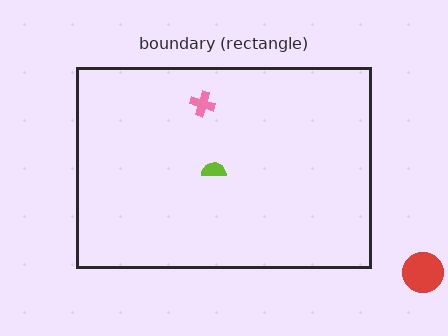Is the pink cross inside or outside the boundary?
Inside.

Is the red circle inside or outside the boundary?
Outside.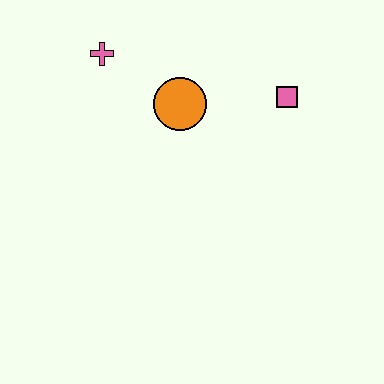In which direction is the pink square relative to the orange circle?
The pink square is to the right of the orange circle.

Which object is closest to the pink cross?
The orange circle is closest to the pink cross.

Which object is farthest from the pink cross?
The pink square is farthest from the pink cross.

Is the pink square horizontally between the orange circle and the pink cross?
No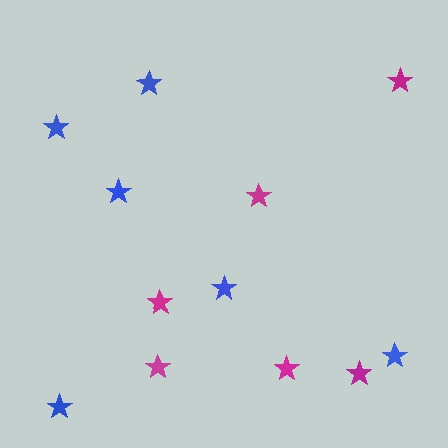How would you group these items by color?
There are 2 groups: one group of magenta stars (6) and one group of blue stars (6).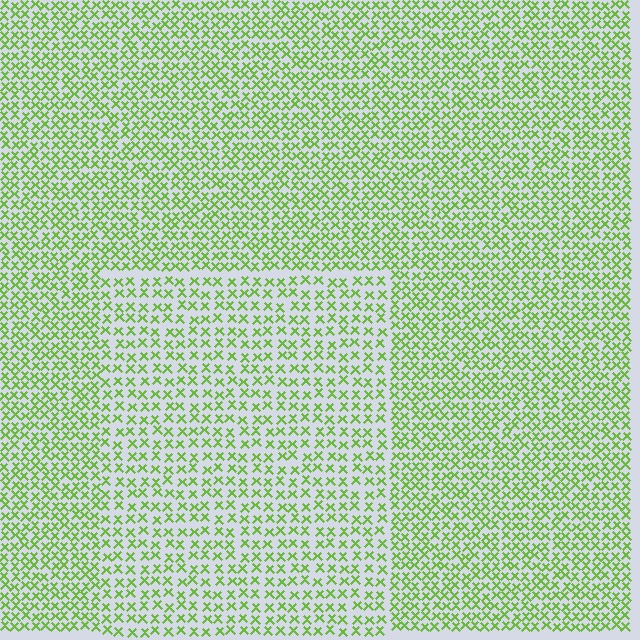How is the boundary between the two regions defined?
The boundary is defined by a change in element density (approximately 1.6x ratio). All elements are the same color, size, and shape.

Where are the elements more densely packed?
The elements are more densely packed outside the rectangle boundary.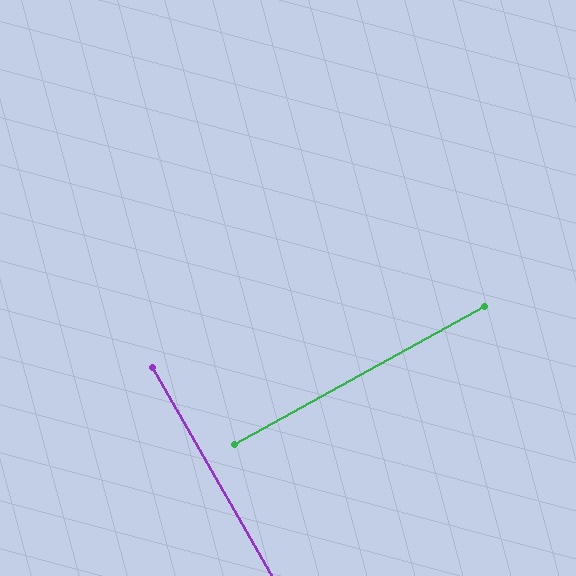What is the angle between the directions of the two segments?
Approximately 89 degrees.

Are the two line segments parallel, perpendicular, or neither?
Perpendicular — they meet at approximately 89°.